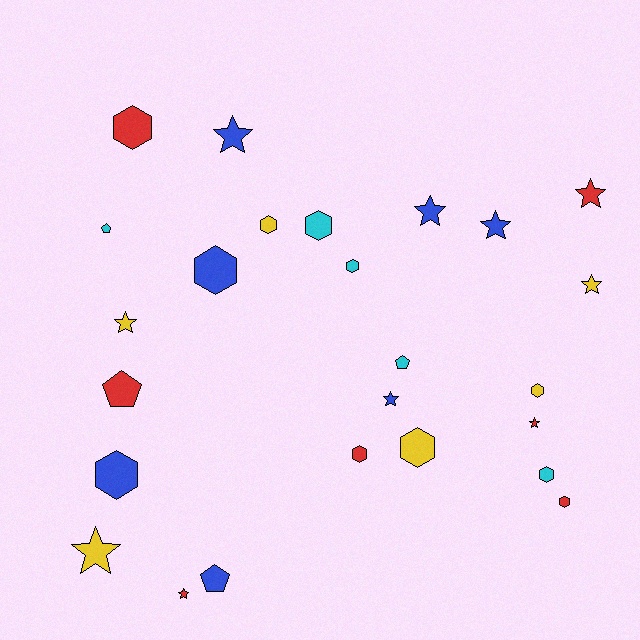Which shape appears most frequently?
Hexagon, with 11 objects.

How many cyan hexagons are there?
There are 3 cyan hexagons.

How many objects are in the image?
There are 25 objects.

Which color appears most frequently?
Red, with 7 objects.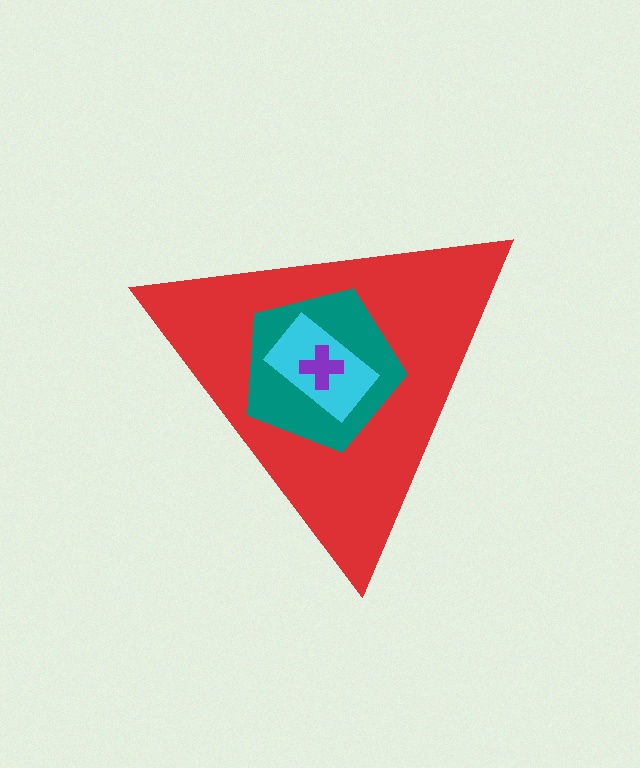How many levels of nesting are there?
4.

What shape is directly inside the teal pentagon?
The cyan rectangle.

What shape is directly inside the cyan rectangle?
The purple cross.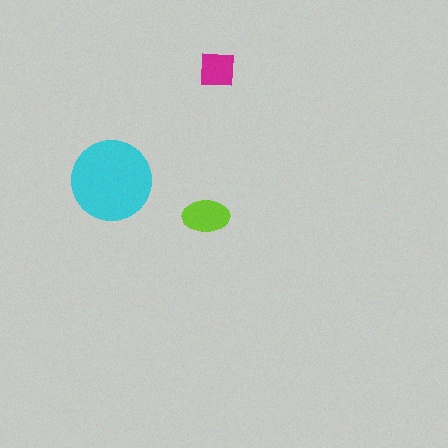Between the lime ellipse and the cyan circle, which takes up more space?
The cyan circle.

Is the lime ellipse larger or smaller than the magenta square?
Larger.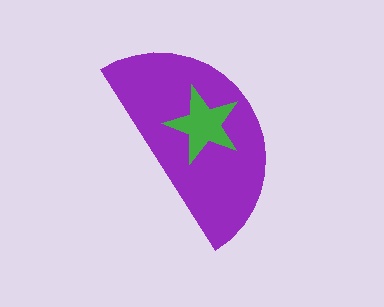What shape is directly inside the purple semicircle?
The green star.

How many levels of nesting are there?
2.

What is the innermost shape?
The green star.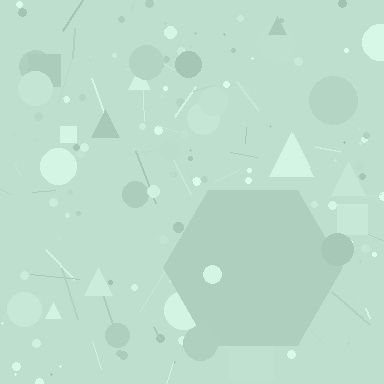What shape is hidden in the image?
A hexagon is hidden in the image.